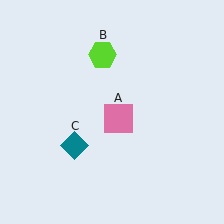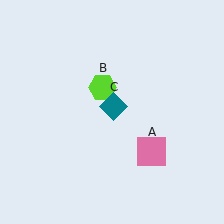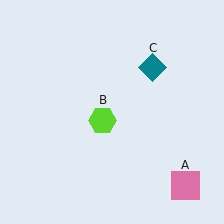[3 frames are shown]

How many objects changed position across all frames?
3 objects changed position: pink square (object A), lime hexagon (object B), teal diamond (object C).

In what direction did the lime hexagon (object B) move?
The lime hexagon (object B) moved down.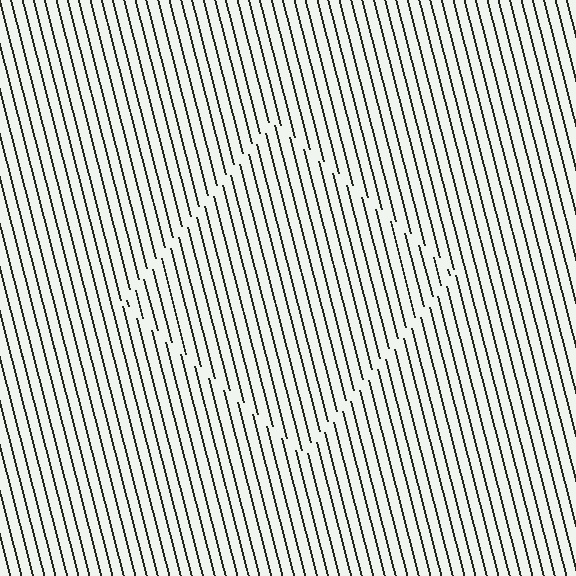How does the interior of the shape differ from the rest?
The interior of the shape contains the same grating, shifted by half a period — the contour is defined by the phase discontinuity where line-ends from the inner and outer gratings abut.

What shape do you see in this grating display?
An illusory square. The interior of the shape contains the same grating, shifted by half a period — the contour is defined by the phase discontinuity where line-ends from the inner and outer gratings abut.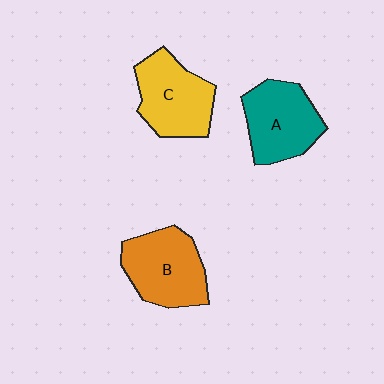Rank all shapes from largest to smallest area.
From largest to smallest: B (orange), C (yellow), A (teal).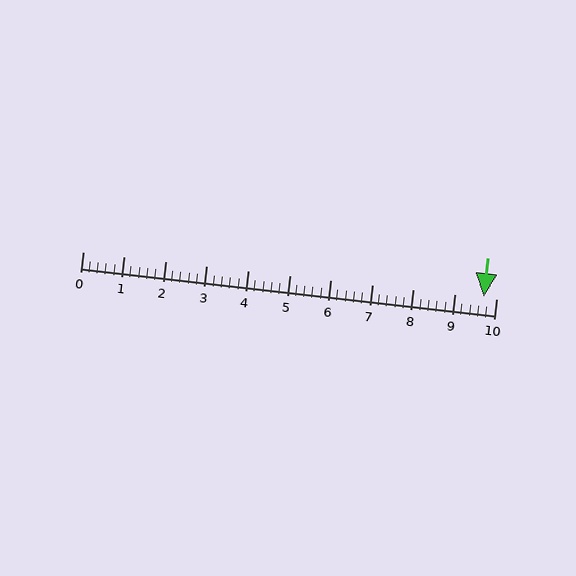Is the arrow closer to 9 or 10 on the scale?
The arrow is closer to 10.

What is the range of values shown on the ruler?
The ruler shows values from 0 to 10.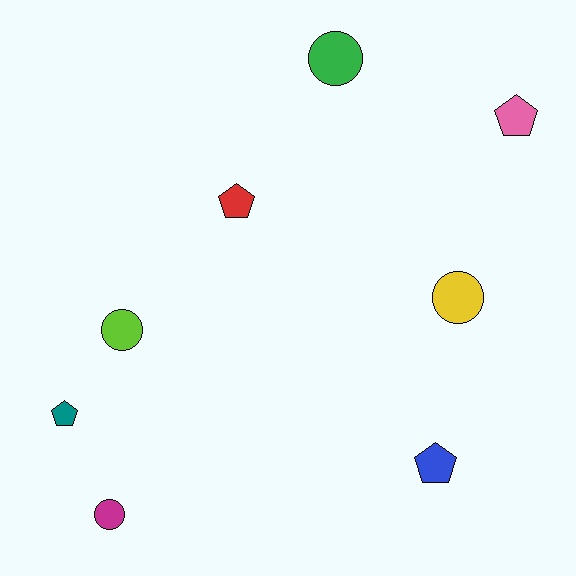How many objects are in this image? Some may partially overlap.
There are 8 objects.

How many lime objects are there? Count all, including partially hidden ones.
There is 1 lime object.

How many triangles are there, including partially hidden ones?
There are no triangles.